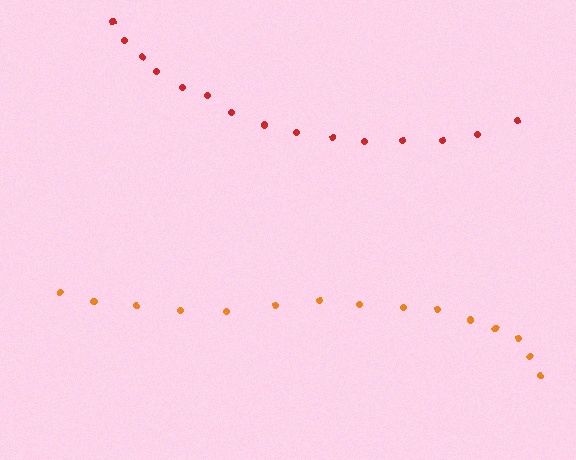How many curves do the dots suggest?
There are 2 distinct paths.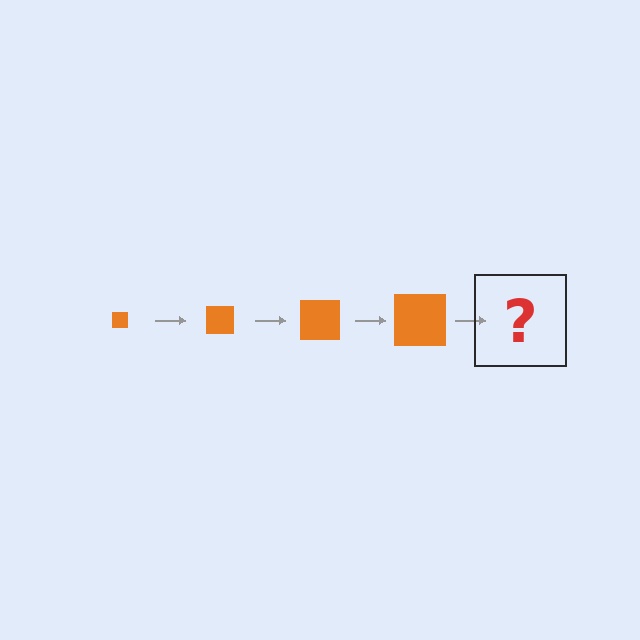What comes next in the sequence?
The next element should be an orange square, larger than the previous one.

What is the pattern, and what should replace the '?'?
The pattern is that the square gets progressively larger each step. The '?' should be an orange square, larger than the previous one.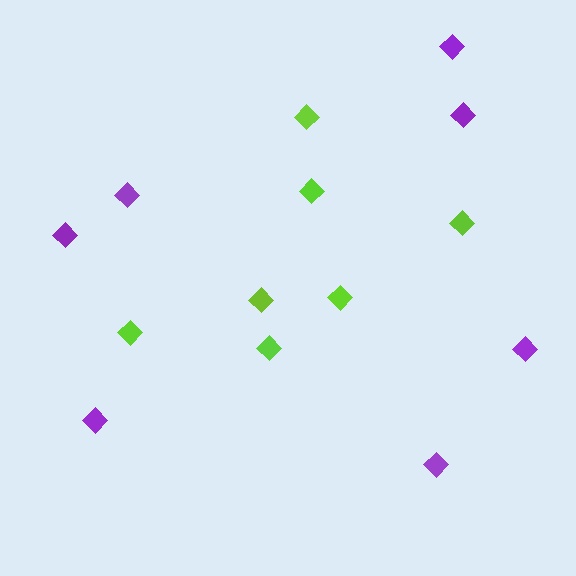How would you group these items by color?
There are 2 groups: one group of lime diamonds (7) and one group of purple diamonds (7).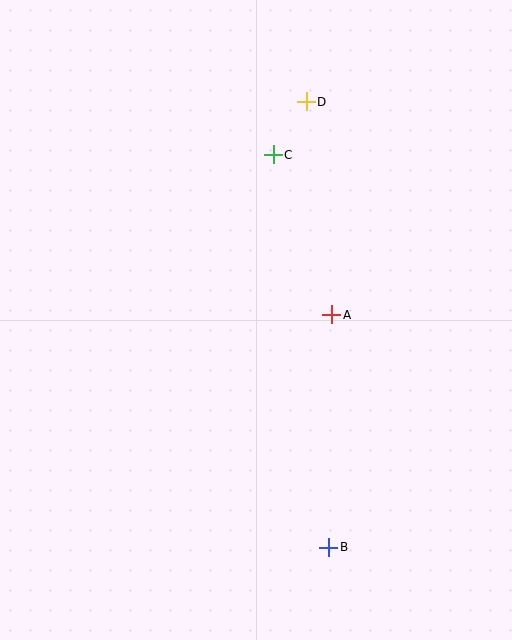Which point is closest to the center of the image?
Point A at (332, 315) is closest to the center.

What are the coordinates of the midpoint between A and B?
The midpoint between A and B is at (330, 431).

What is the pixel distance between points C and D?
The distance between C and D is 62 pixels.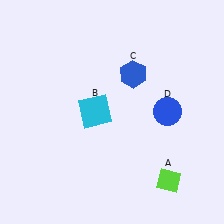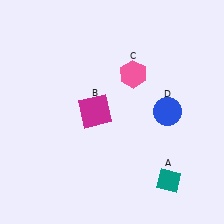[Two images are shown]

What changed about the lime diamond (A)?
In Image 1, A is lime. In Image 2, it changed to teal.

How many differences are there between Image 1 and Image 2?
There are 3 differences between the two images.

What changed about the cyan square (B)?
In Image 1, B is cyan. In Image 2, it changed to magenta.